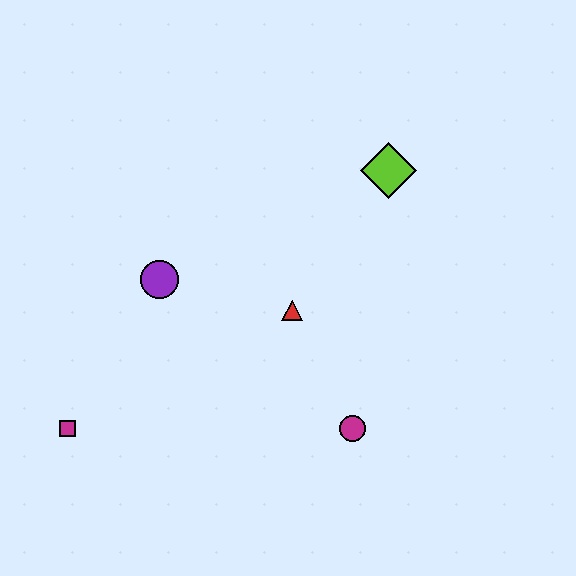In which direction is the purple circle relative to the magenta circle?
The purple circle is to the left of the magenta circle.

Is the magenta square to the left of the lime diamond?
Yes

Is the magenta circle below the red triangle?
Yes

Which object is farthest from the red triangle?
The magenta square is farthest from the red triangle.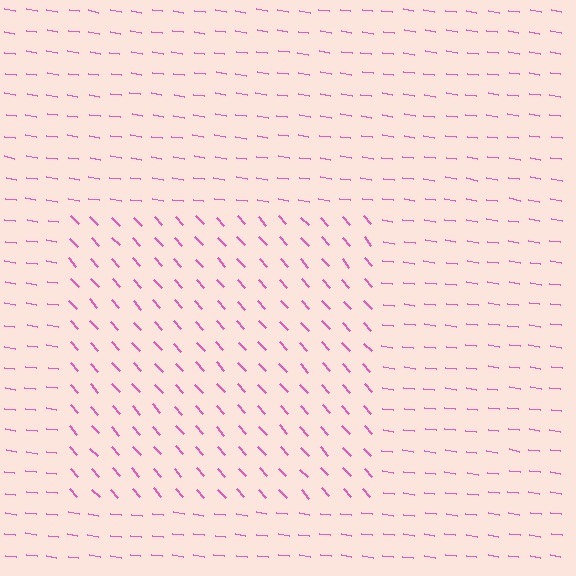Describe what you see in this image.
The image is filled with small pink line segments. A rectangle region in the image has lines oriented differently from the surrounding lines, creating a visible texture boundary.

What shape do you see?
I see a rectangle.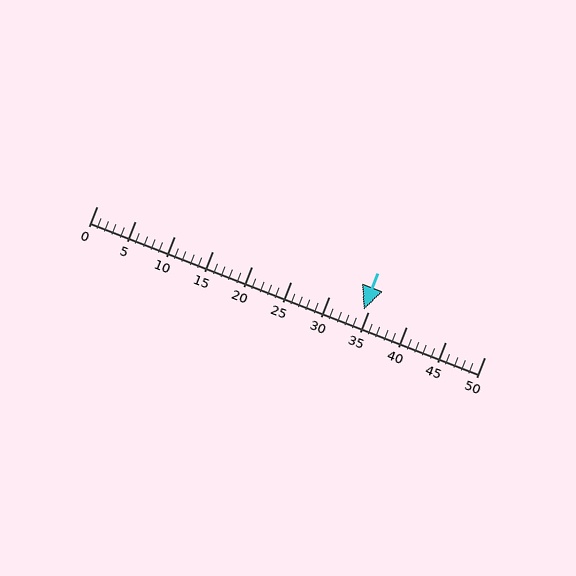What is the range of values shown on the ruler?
The ruler shows values from 0 to 50.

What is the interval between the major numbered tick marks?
The major tick marks are spaced 5 units apart.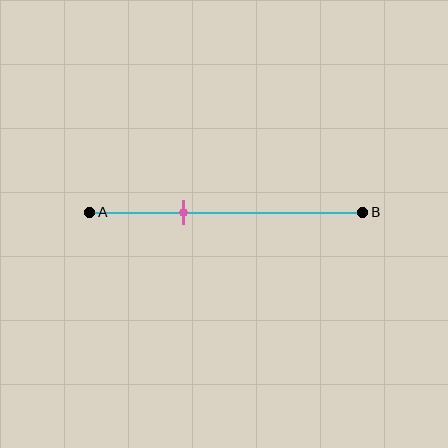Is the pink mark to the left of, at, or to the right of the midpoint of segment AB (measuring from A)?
The pink mark is to the left of the midpoint of segment AB.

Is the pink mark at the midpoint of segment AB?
No, the mark is at about 35% from A, not at the 50% midpoint.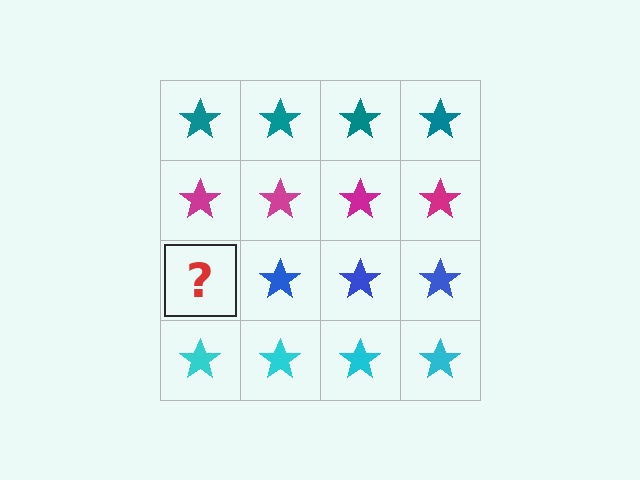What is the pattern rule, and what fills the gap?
The rule is that each row has a consistent color. The gap should be filled with a blue star.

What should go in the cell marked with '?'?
The missing cell should contain a blue star.